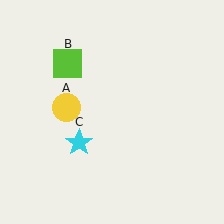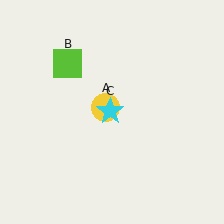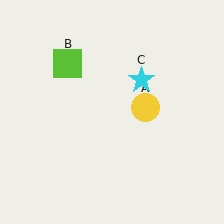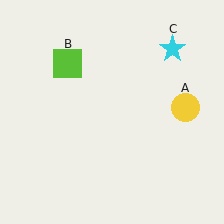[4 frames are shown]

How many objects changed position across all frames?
2 objects changed position: yellow circle (object A), cyan star (object C).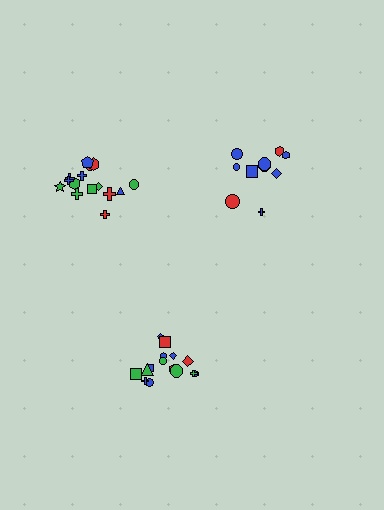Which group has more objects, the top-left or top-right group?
The top-left group.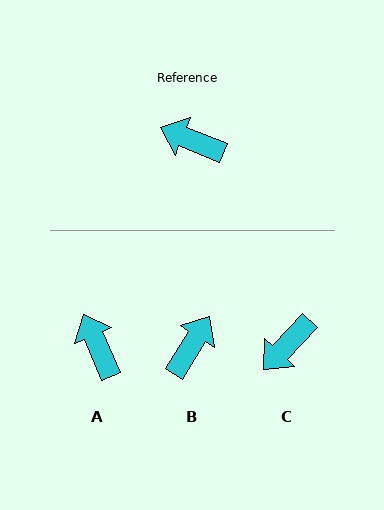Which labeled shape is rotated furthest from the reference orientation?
B, about 100 degrees away.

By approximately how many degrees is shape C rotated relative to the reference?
Approximately 68 degrees counter-clockwise.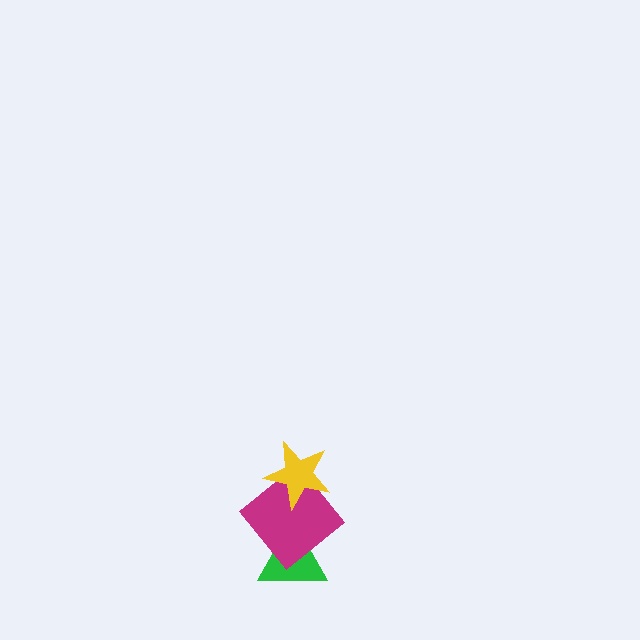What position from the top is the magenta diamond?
The magenta diamond is 2nd from the top.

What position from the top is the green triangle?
The green triangle is 3rd from the top.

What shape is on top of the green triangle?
The magenta diamond is on top of the green triangle.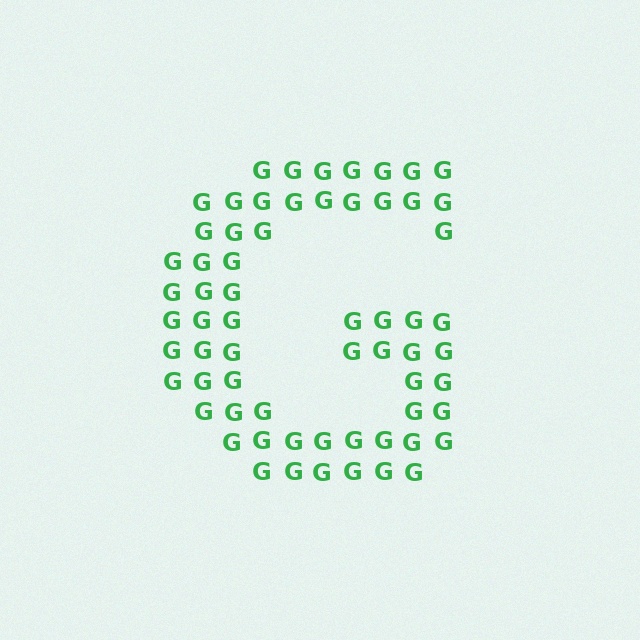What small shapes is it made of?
It is made of small letter G's.